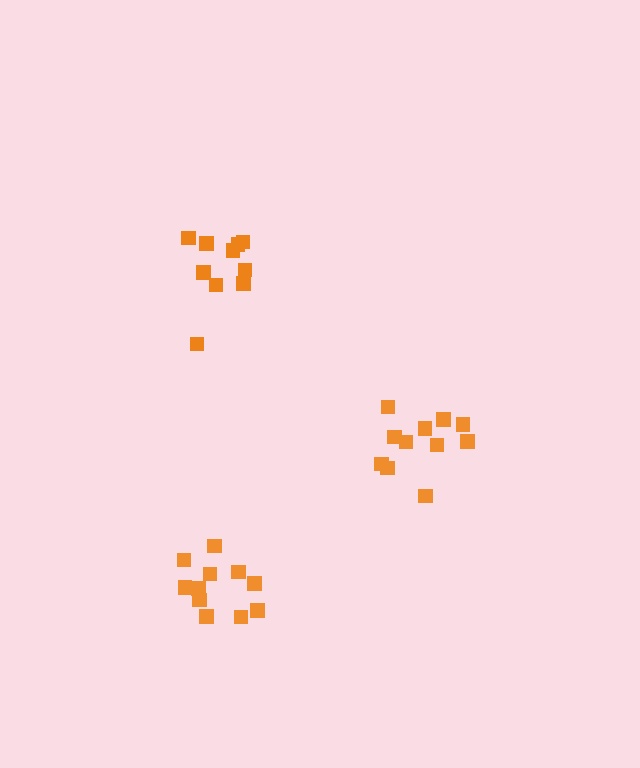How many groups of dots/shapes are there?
There are 3 groups.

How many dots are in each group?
Group 1: 11 dots, Group 2: 11 dots, Group 3: 10 dots (32 total).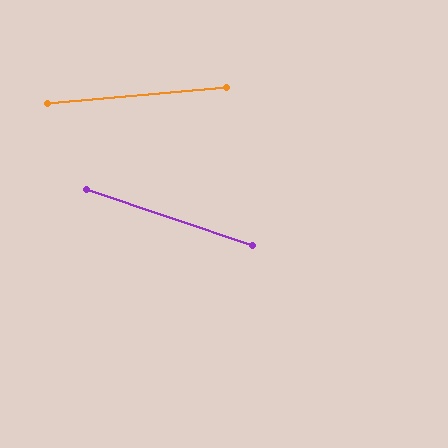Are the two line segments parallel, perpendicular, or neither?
Neither parallel nor perpendicular — they differ by about 24°.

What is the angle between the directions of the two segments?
Approximately 24 degrees.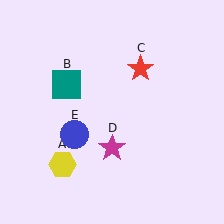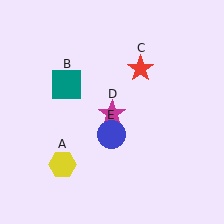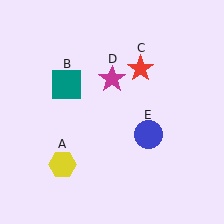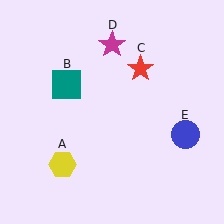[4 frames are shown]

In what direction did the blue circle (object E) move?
The blue circle (object E) moved right.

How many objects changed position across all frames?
2 objects changed position: magenta star (object D), blue circle (object E).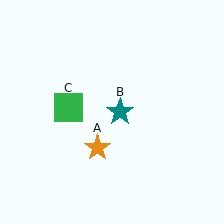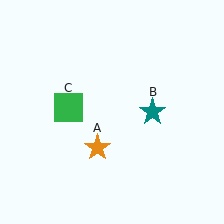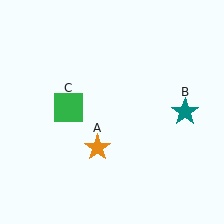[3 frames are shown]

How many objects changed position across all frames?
1 object changed position: teal star (object B).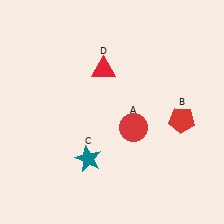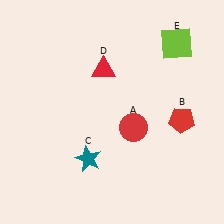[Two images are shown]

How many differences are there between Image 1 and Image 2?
There is 1 difference between the two images.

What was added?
A lime square (E) was added in Image 2.